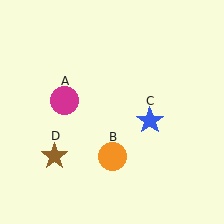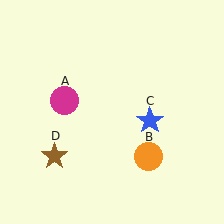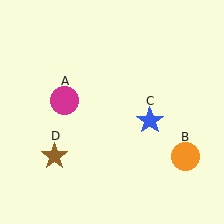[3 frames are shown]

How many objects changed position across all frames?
1 object changed position: orange circle (object B).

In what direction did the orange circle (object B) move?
The orange circle (object B) moved right.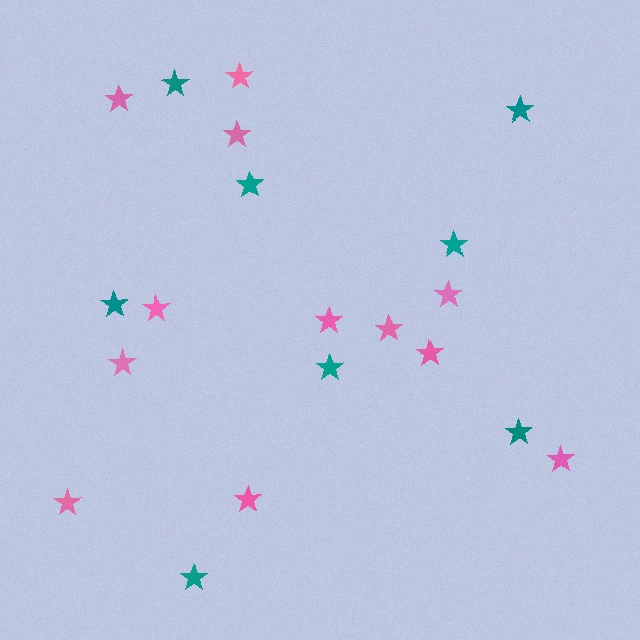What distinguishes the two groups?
There are 2 groups: one group of teal stars (8) and one group of pink stars (12).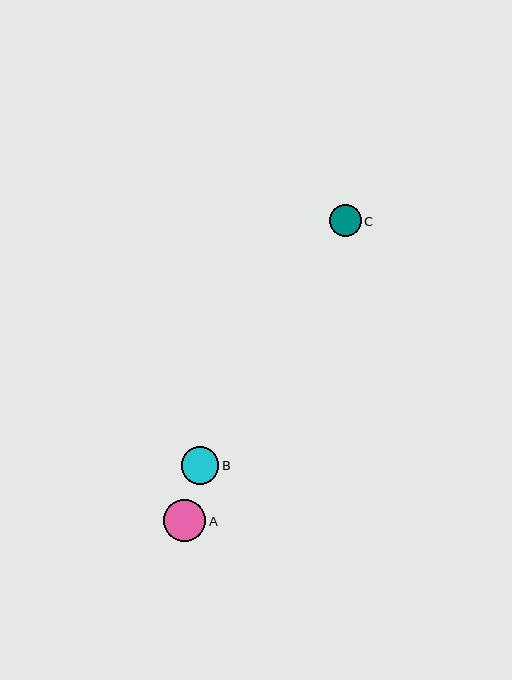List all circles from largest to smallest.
From largest to smallest: A, B, C.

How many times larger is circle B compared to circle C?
Circle B is approximately 1.2 times the size of circle C.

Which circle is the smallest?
Circle C is the smallest with a size of approximately 32 pixels.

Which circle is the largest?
Circle A is the largest with a size of approximately 42 pixels.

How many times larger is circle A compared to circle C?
Circle A is approximately 1.3 times the size of circle C.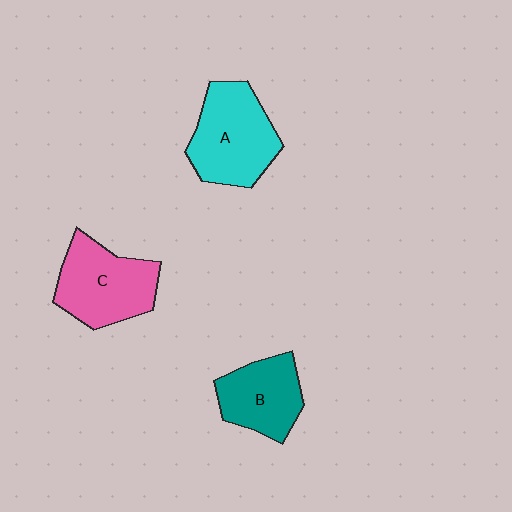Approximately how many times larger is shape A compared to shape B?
Approximately 1.3 times.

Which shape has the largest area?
Shape A (cyan).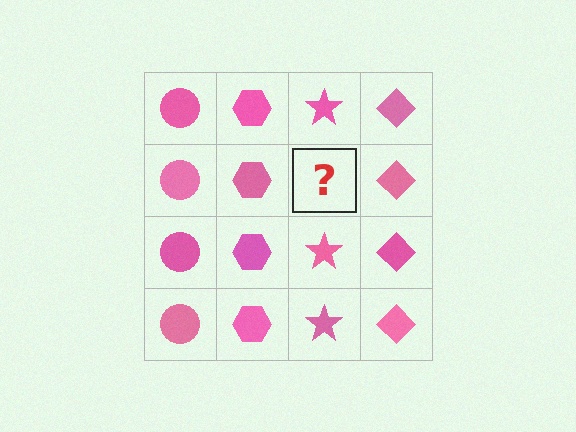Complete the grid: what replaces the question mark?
The question mark should be replaced with a pink star.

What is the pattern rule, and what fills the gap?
The rule is that each column has a consistent shape. The gap should be filled with a pink star.